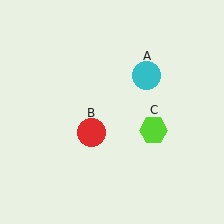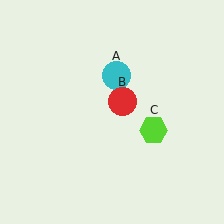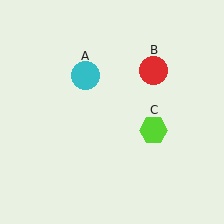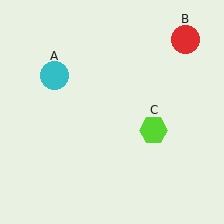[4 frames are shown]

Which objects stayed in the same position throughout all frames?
Lime hexagon (object C) remained stationary.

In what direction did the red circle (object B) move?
The red circle (object B) moved up and to the right.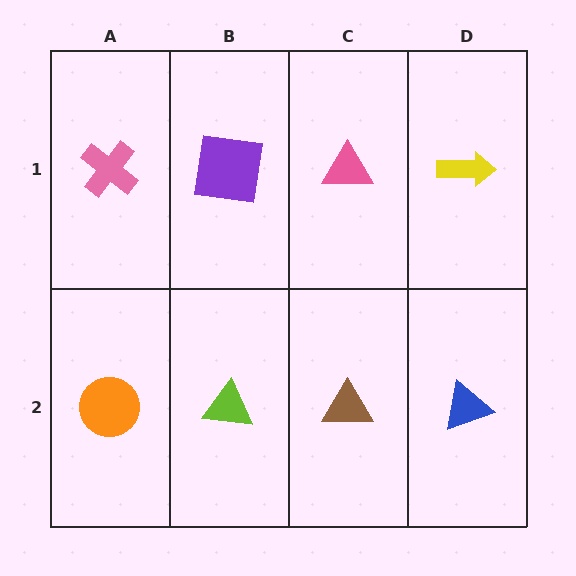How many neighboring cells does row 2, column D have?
2.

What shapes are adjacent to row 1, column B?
A lime triangle (row 2, column B), a pink cross (row 1, column A), a pink triangle (row 1, column C).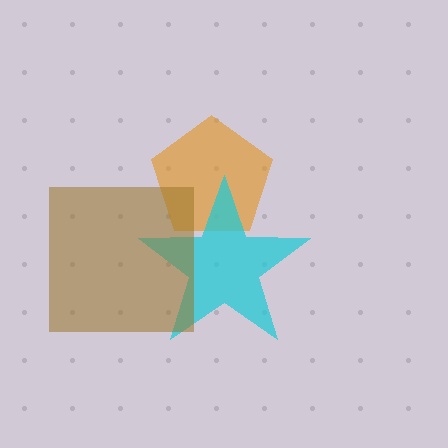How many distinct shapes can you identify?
There are 3 distinct shapes: an orange pentagon, a cyan star, a brown square.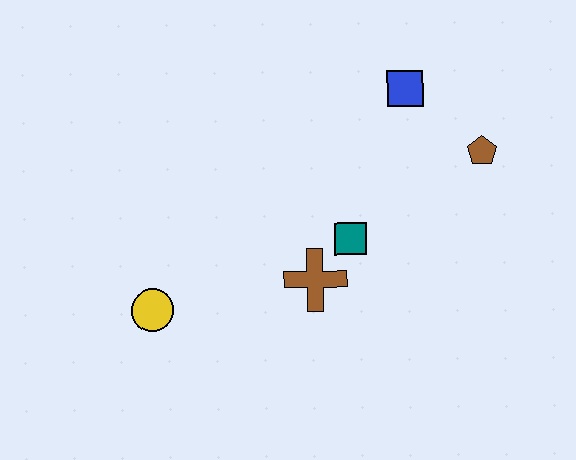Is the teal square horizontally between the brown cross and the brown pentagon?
Yes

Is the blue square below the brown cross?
No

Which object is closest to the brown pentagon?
The blue square is closest to the brown pentagon.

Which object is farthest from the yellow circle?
The brown pentagon is farthest from the yellow circle.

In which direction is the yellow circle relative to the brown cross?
The yellow circle is to the left of the brown cross.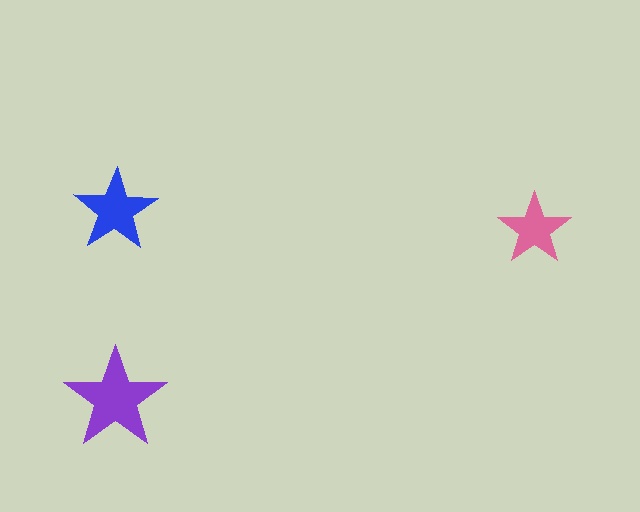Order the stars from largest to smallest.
the purple one, the blue one, the pink one.